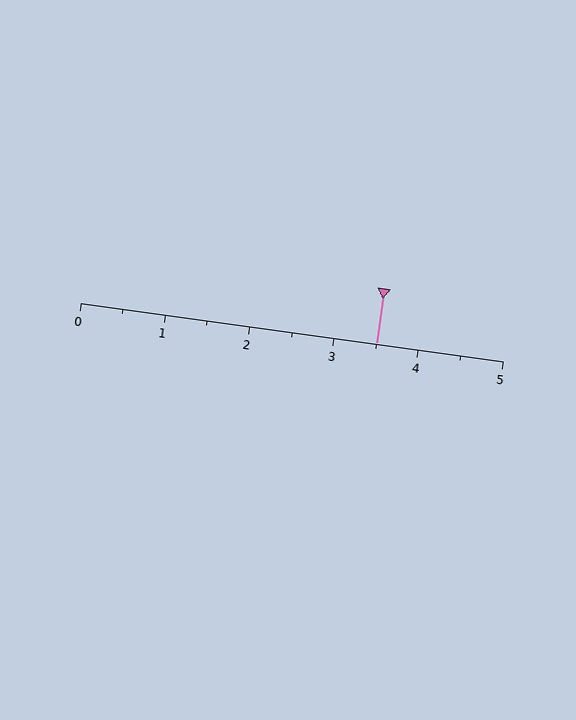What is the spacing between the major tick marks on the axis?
The major ticks are spaced 1 apart.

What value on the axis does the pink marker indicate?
The marker indicates approximately 3.5.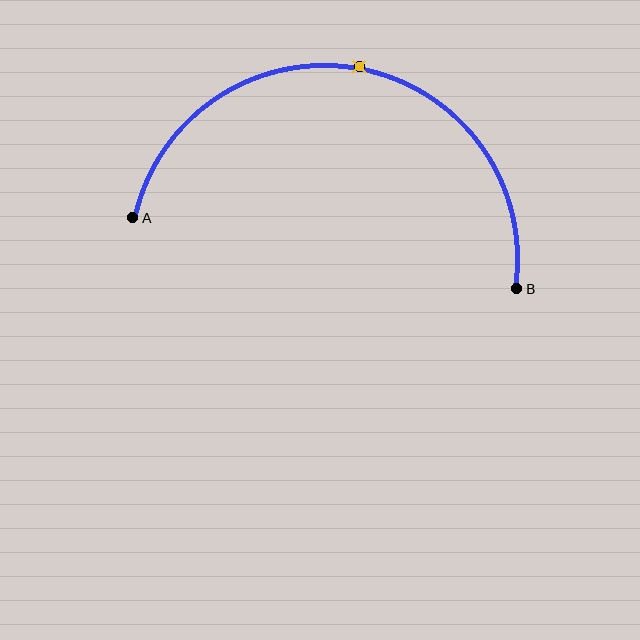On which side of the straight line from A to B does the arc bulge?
The arc bulges above the straight line connecting A and B.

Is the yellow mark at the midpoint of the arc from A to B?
Yes. The yellow mark lies on the arc at equal arc-length from both A and B — it is the arc midpoint.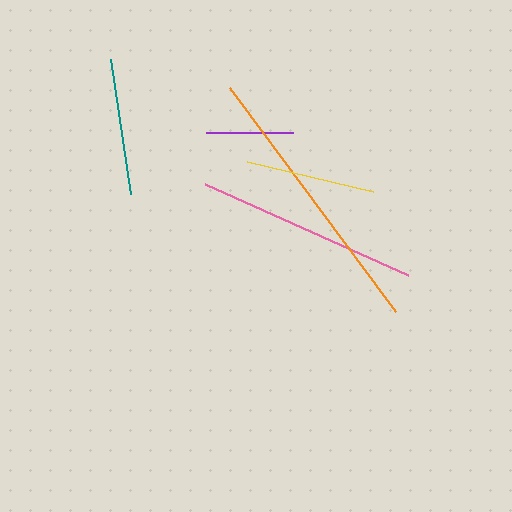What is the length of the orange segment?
The orange segment is approximately 279 pixels long.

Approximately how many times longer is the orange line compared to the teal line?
The orange line is approximately 2.0 times the length of the teal line.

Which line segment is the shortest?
The purple line is the shortest at approximately 87 pixels.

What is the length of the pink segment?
The pink segment is approximately 222 pixels long.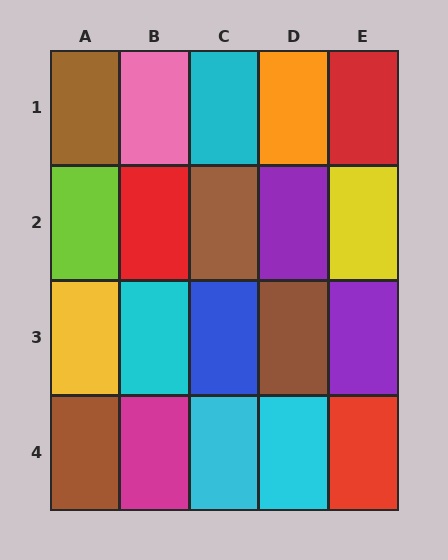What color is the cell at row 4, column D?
Cyan.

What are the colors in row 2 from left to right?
Lime, red, brown, purple, yellow.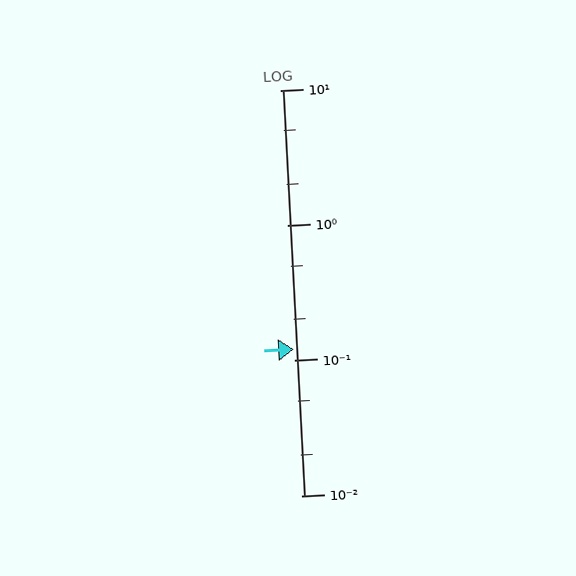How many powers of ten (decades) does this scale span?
The scale spans 3 decades, from 0.01 to 10.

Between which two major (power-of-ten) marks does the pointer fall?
The pointer is between 0.1 and 1.